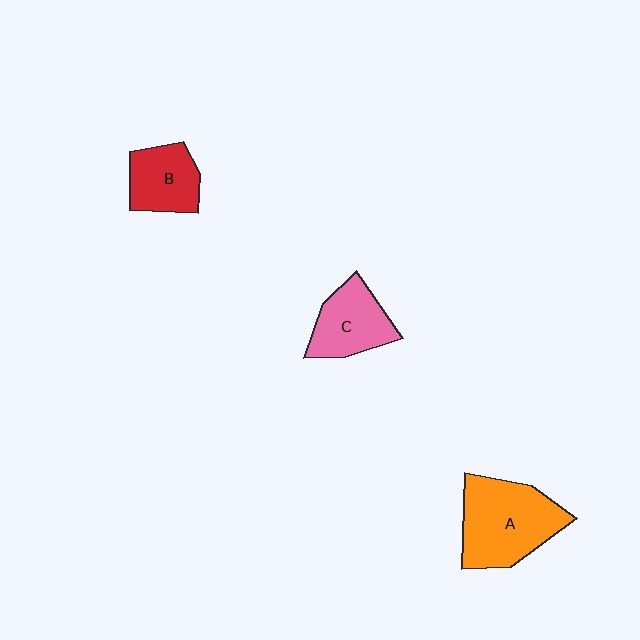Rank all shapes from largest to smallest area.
From largest to smallest: A (orange), C (pink), B (red).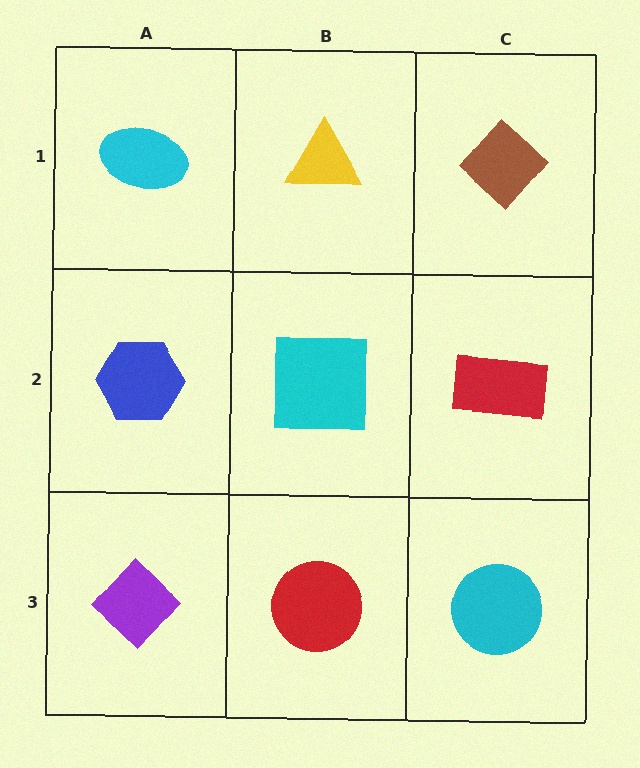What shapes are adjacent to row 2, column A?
A cyan ellipse (row 1, column A), a purple diamond (row 3, column A), a cyan square (row 2, column B).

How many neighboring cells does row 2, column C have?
3.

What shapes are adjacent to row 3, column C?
A red rectangle (row 2, column C), a red circle (row 3, column B).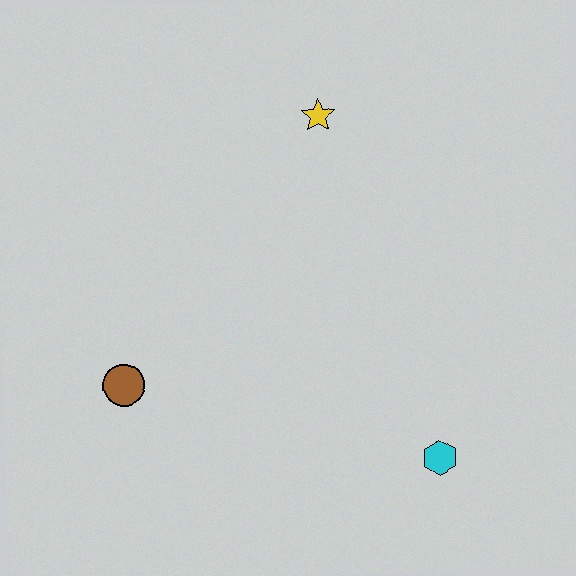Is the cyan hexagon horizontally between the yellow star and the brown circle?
No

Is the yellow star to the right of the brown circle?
Yes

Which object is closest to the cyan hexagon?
The brown circle is closest to the cyan hexagon.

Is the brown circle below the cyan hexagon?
No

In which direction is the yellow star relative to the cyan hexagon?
The yellow star is above the cyan hexagon.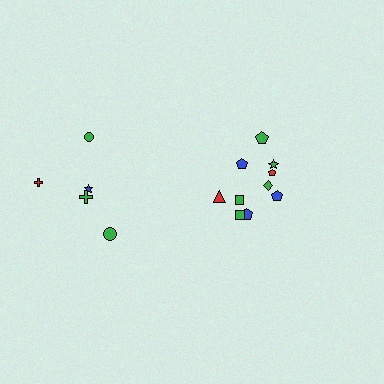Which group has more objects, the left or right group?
The right group.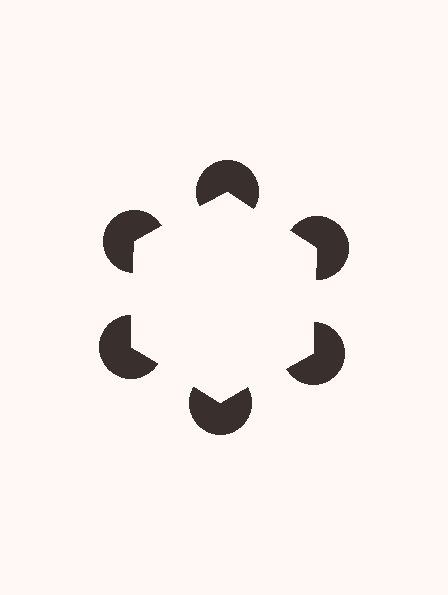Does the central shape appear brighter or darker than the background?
It typically appears slightly brighter than the background, even though no actual brightness change is drawn.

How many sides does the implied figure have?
6 sides.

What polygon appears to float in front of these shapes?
An illusory hexagon — its edges are inferred from the aligned wedge cuts in the pac-man discs, not physically drawn.